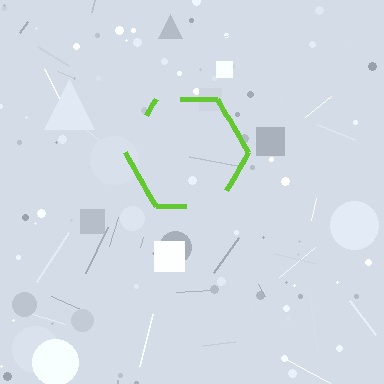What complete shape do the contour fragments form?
The contour fragments form a hexagon.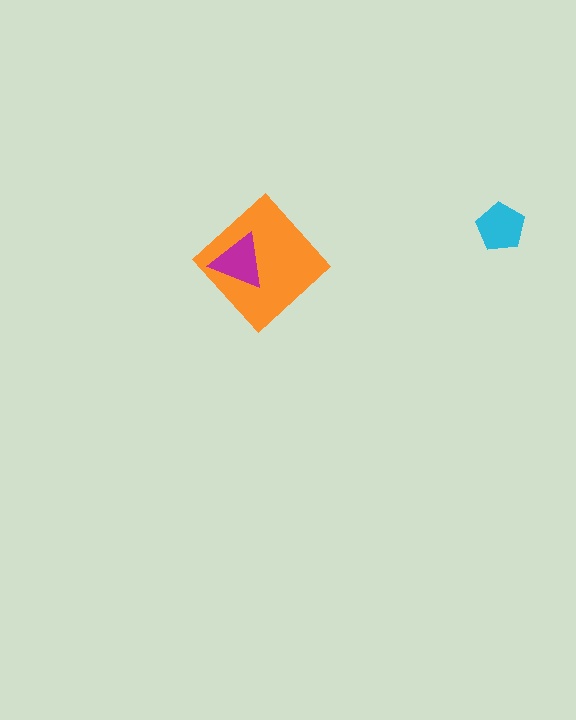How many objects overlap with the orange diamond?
1 object overlaps with the orange diamond.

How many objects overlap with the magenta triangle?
1 object overlaps with the magenta triangle.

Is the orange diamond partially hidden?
Yes, it is partially covered by another shape.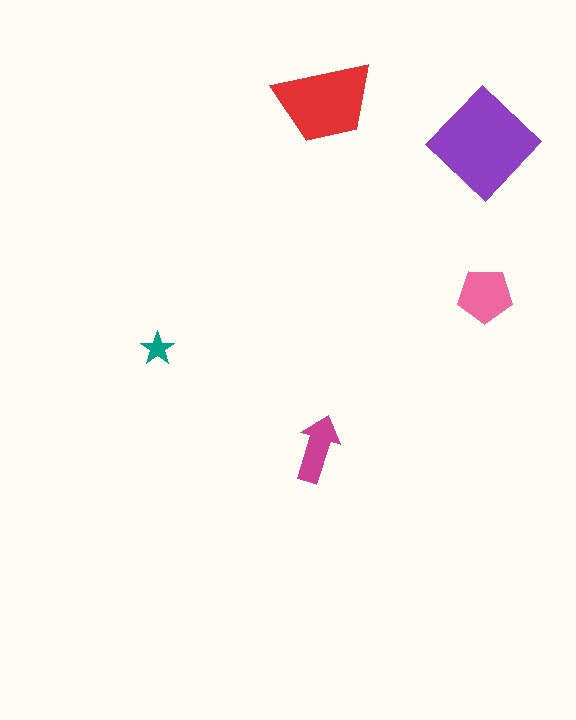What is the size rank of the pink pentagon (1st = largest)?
3rd.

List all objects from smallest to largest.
The teal star, the magenta arrow, the pink pentagon, the red trapezoid, the purple diamond.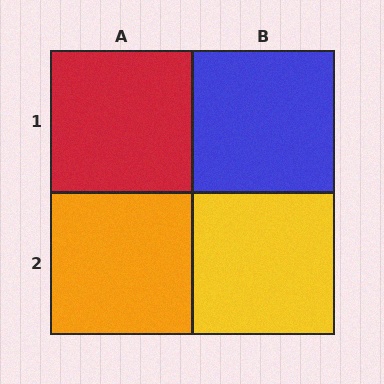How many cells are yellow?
1 cell is yellow.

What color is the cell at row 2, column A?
Orange.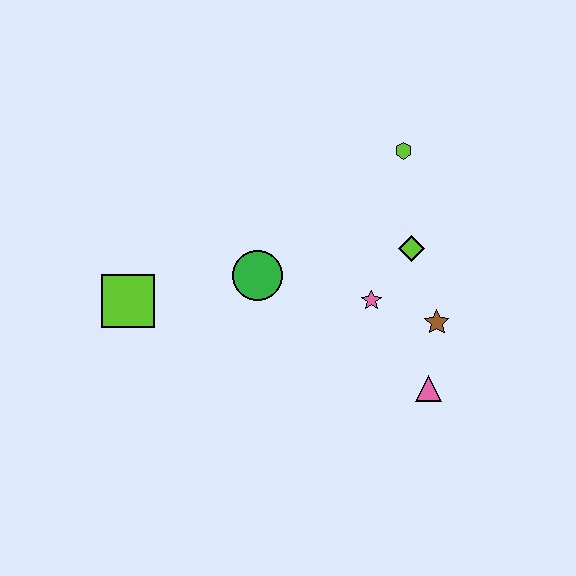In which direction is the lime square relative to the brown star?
The lime square is to the left of the brown star.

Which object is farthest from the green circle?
The pink triangle is farthest from the green circle.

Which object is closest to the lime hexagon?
The lime diamond is closest to the lime hexagon.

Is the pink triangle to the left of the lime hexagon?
No